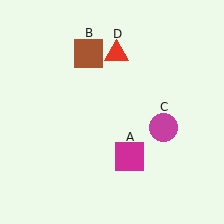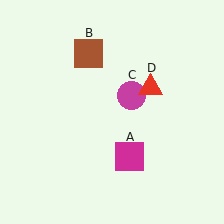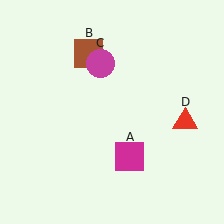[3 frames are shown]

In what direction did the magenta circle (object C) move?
The magenta circle (object C) moved up and to the left.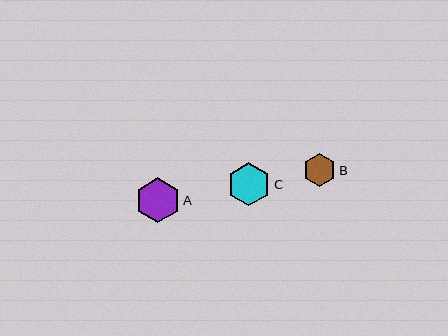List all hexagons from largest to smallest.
From largest to smallest: A, C, B.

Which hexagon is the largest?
Hexagon A is the largest with a size of approximately 45 pixels.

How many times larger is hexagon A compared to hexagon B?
Hexagon A is approximately 1.4 times the size of hexagon B.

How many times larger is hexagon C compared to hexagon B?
Hexagon C is approximately 1.3 times the size of hexagon B.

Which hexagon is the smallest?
Hexagon B is the smallest with a size of approximately 33 pixels.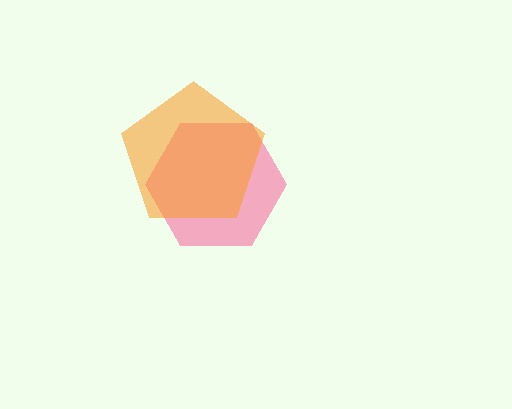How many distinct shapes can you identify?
There are 2 distinct shapes: a pink hexagon, an orange pentagon.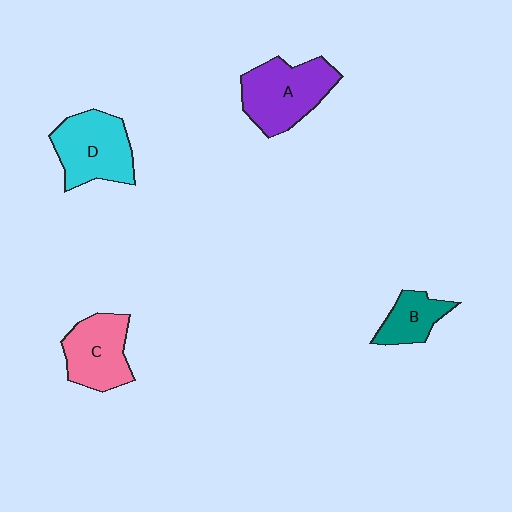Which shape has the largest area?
Shape A (purple).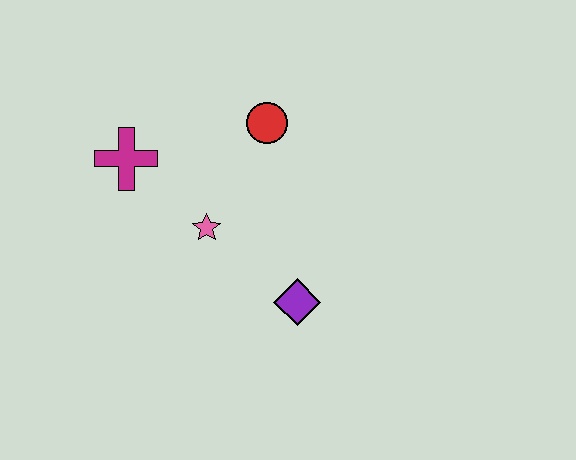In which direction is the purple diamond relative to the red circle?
The purple diamond is below the red circle.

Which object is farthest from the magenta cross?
The purple diamond is farthest from the magenta cross.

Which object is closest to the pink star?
The magenta cross is closest to the pink star.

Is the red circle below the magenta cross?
No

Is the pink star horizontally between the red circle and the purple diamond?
No